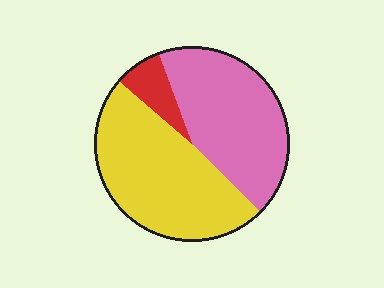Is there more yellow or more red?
Yellow.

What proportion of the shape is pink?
Pink covers roughly 45% of the shape.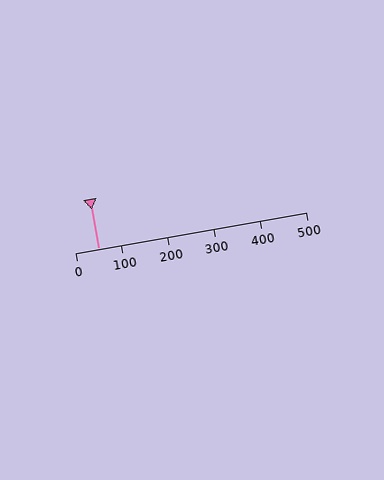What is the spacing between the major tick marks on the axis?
The major ticks are spaced 100 apart.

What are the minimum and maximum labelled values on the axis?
The axis runs from 0 to 500.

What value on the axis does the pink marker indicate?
The marker indicates approximately 50.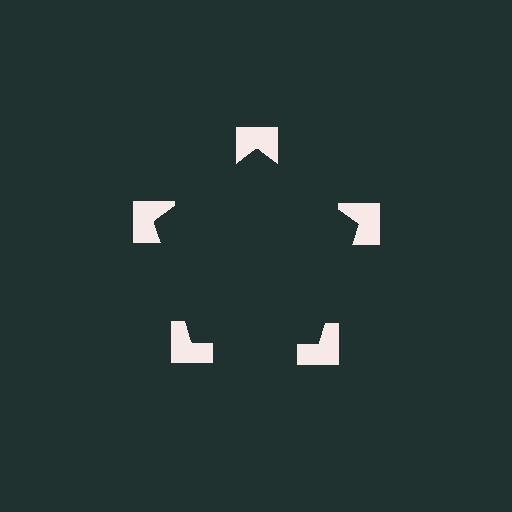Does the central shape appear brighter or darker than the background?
It typically appears slightly darker than the background, even though no actual brightness change is drawn.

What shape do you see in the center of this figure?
An illusory pentagon — its edges are inferred from the aligned wedge cuts in the notched squares, not physically drawn.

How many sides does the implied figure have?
5 sides.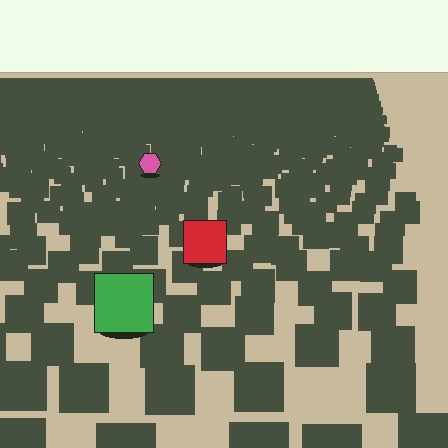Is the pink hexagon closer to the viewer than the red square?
No. The red square is closer — you can tell from the texture gradient: the ground texture is coarser near it.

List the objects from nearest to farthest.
From nearest to farthest: the green square, the red square, the pink hexagon.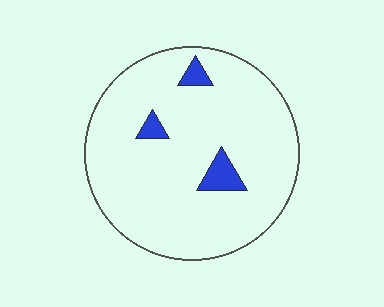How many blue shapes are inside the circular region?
3.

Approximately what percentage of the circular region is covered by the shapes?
Approximately 5%.